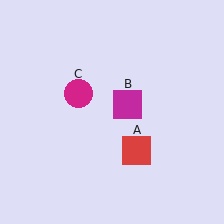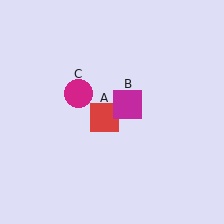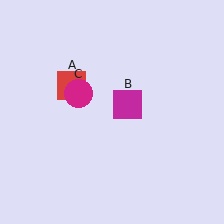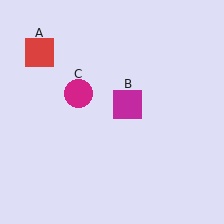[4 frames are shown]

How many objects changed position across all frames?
1 object changed position: red square (object A).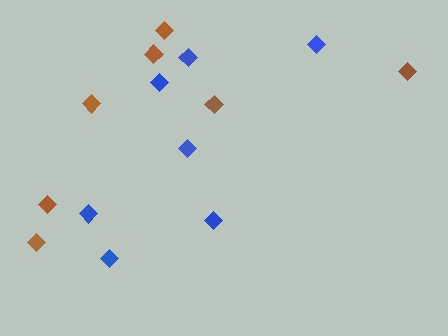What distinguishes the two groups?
There are 2 groups: one group of brown diamonds (7) and one group of blue diamonds (7).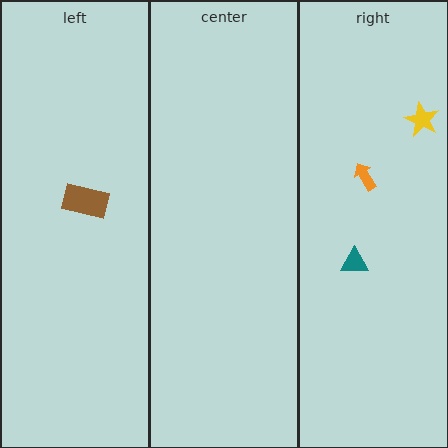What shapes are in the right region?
The orange arrow, the teal triangle, the yellow star.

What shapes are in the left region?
The brown rectangle.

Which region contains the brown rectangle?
The left region.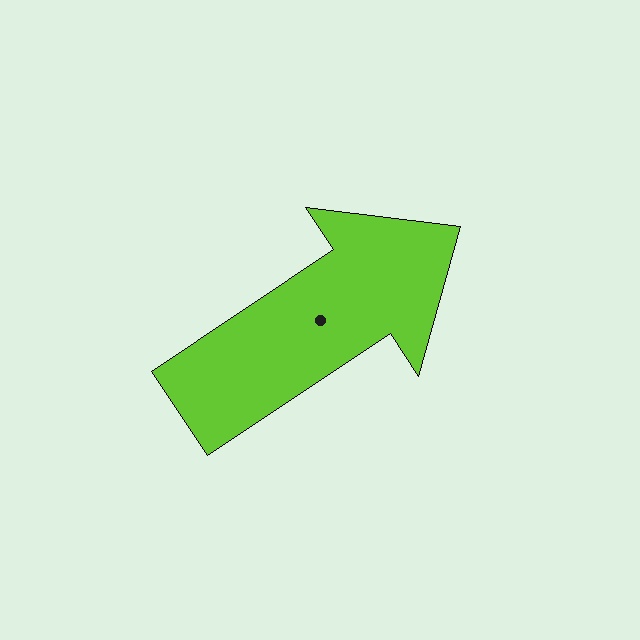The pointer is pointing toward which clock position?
Roughly 2 o'clock.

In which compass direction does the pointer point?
Northeast.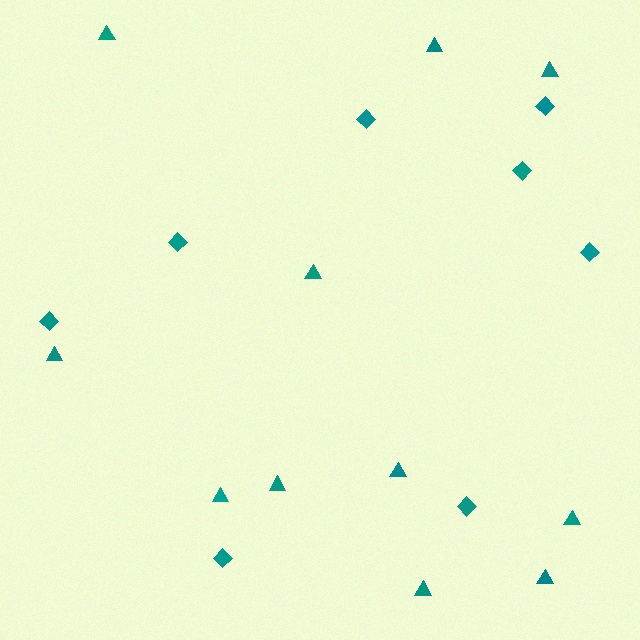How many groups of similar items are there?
There are 2 groups: one group of diamonds (8) and one group of triangles (11).